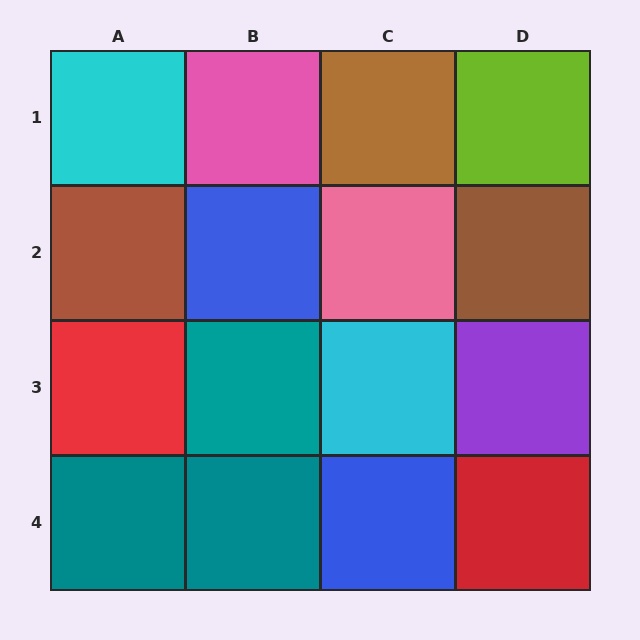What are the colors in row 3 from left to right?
Red, teal, cyan, purple.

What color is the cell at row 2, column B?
Blue.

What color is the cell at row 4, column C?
Blue.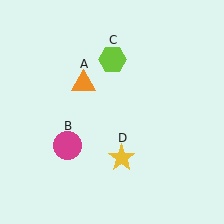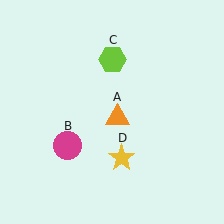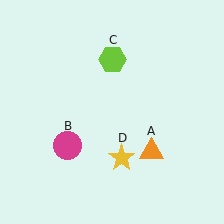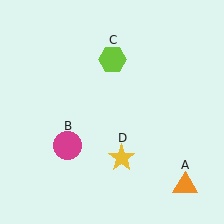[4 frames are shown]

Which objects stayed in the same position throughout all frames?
Magenta circle (object B) and lime hexagon (object C) and yellow star (object D) remained stationary.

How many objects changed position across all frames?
1 object changed position: orange triangle (object A).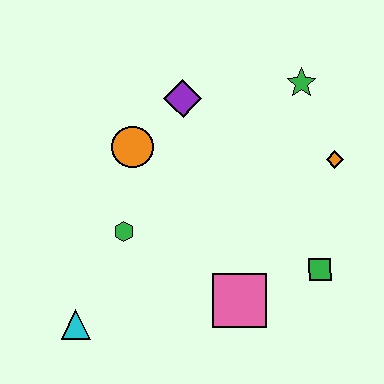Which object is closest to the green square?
The pink square is closest to the green square.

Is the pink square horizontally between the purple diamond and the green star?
Yes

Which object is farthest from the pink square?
The green star is farthest from the pink square.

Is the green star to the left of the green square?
Yes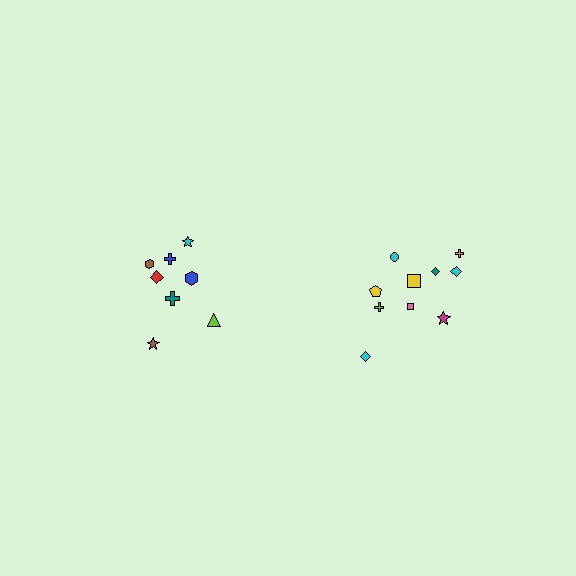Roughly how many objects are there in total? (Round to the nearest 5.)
Roughly 20 objects in total.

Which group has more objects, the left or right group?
The right group.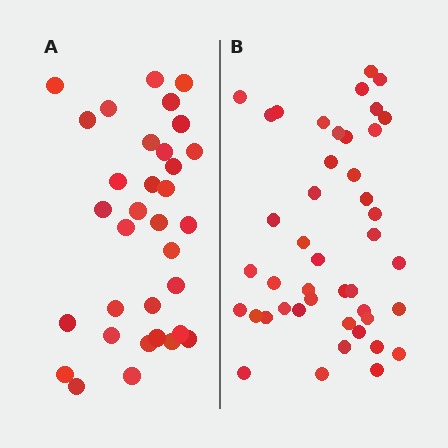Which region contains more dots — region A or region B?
Region B (the right region) has more dots.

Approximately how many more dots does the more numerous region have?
Region B has roughly 12 or so more dots than region A.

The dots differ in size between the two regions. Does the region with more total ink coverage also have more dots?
No. Region A has more total ink coverage because its dots are larger, but region B actually contains more individual dots. Total area can be misleading — the number of items is what matters here.